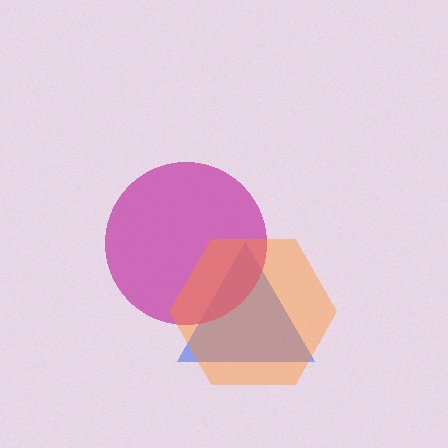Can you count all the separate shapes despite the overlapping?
Yes, there are 3 separate shapes.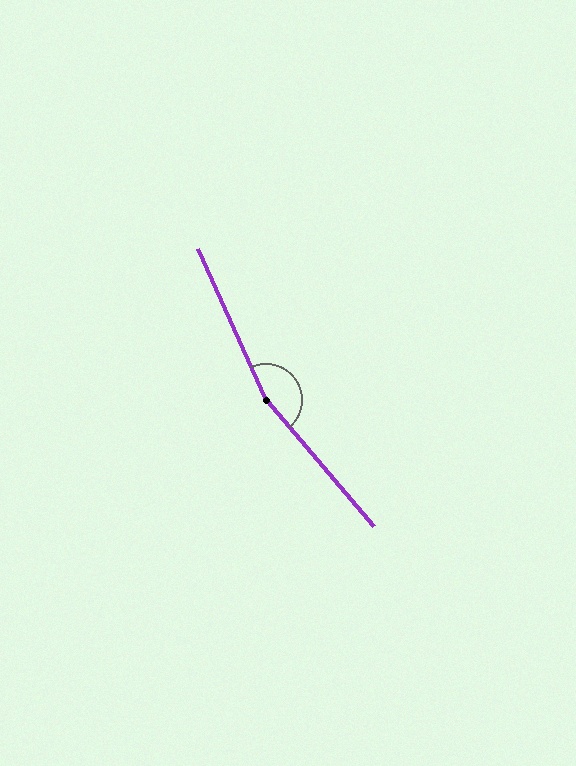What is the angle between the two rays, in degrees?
Approximately 164 degrees.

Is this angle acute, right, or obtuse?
It is obtuse.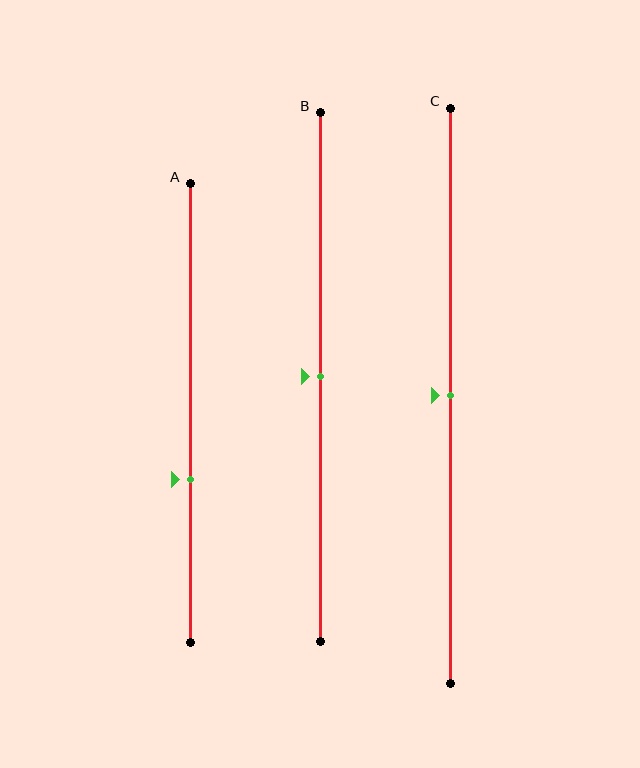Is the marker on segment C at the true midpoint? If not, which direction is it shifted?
Yes, the marker on segment C is at the true midpoint.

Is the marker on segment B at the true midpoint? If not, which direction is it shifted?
Yes, the marker on segment B is at the true midpoint.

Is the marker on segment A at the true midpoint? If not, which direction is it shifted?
No, the marker on segment A is shifted downward by about 14% of the segment length.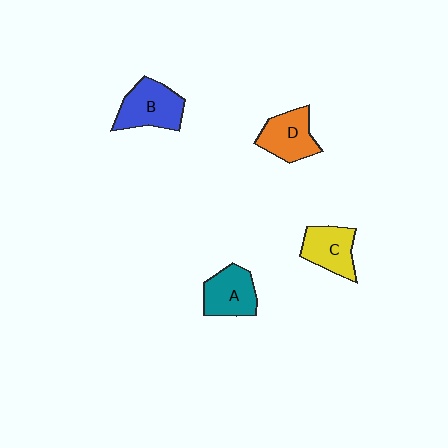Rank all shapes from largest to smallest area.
From largest to smallest: B (blue), A (teal), D (orange), C (yellow).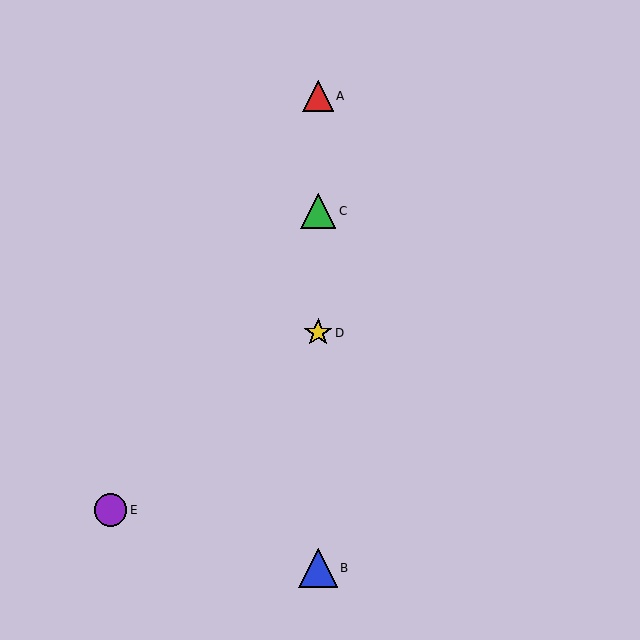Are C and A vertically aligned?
Yes, both are at x≈318.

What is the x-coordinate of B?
Object B is at x≈318.